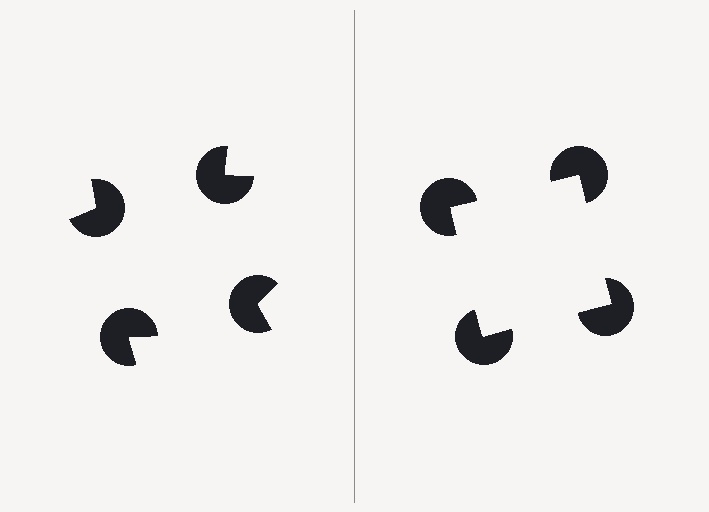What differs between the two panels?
The pac-man discs are positioned identically on both sides; only the wedge orientations differ. On the right they align to a square; on the left they are misaligned.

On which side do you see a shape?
An illusory square appears on the right side. On the left side the wedge cuts are rotated, so no coherent shape forms.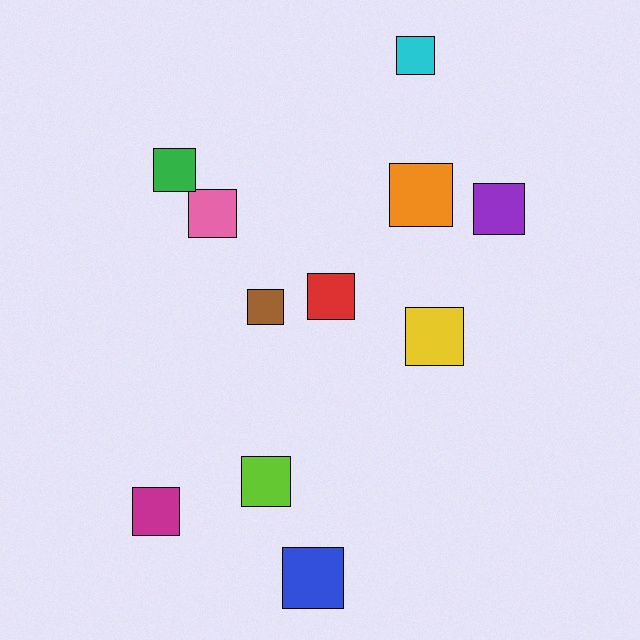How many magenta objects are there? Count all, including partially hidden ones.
There is 1 magenta object.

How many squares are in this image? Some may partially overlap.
There are 11 squares.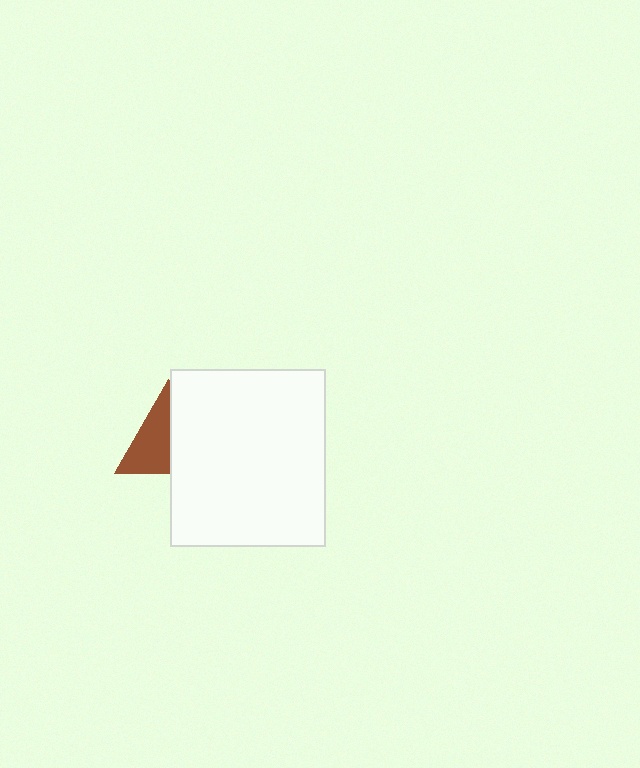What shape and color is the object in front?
The object in front is a white rectangle.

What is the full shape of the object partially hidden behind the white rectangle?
The partially hidden object is a brown triangle.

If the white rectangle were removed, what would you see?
You would see the complete brown triangle.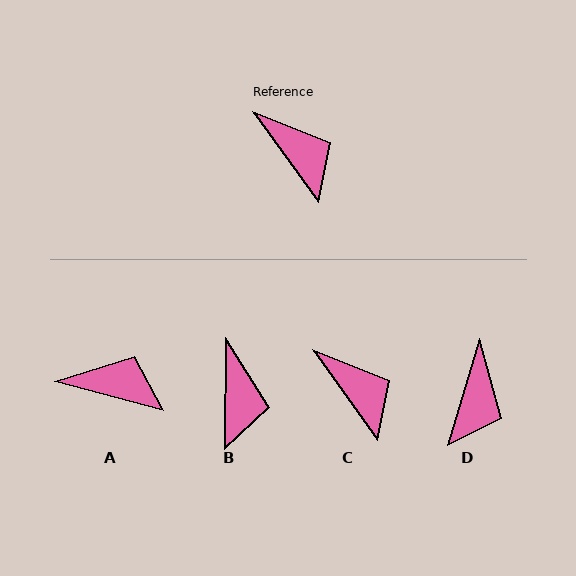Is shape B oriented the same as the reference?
No, it is off by about 36 degrees.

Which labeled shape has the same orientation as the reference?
C.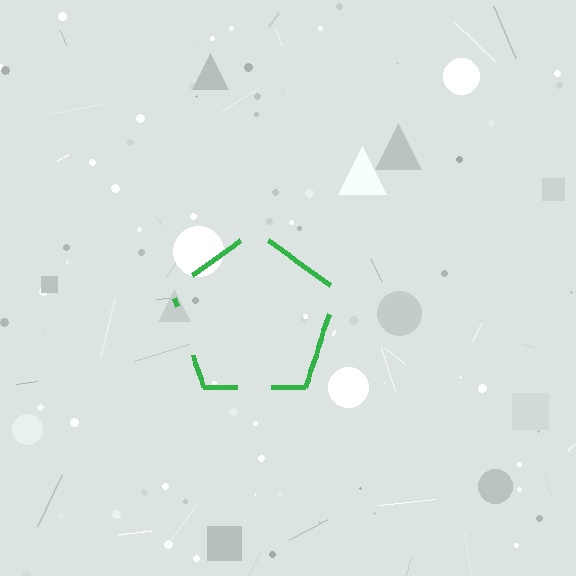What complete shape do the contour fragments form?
The contour fragments form a pentagon.